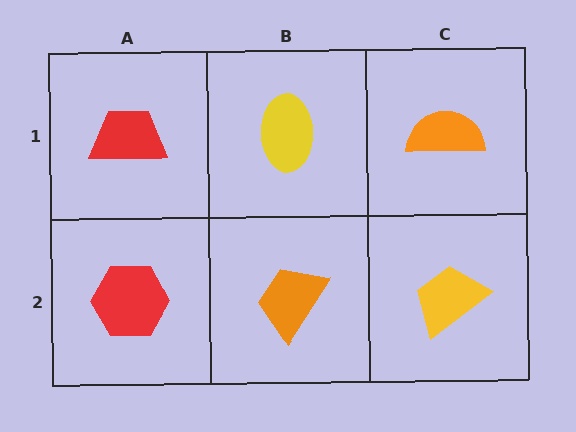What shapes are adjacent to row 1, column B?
An orange trapezoid (row 2, column B), a red trapezoid (row 1, column A), an orange semicircle (row 1, column C).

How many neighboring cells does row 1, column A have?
2.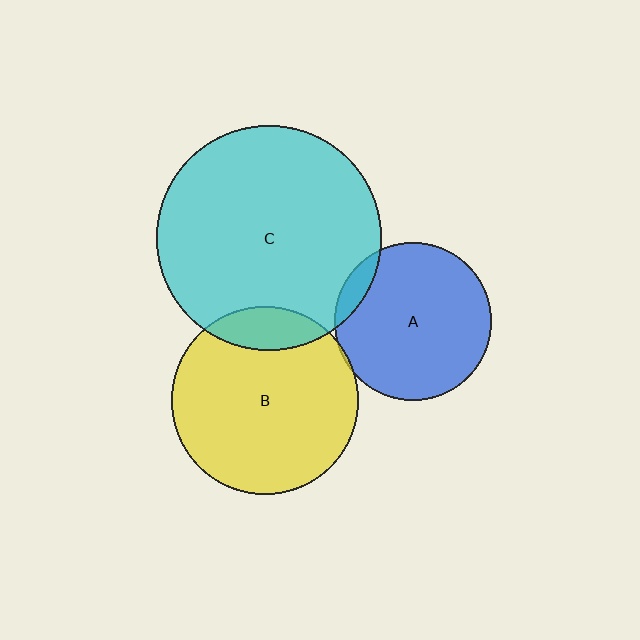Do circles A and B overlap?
Yes.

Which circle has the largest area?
Circle C (cyan).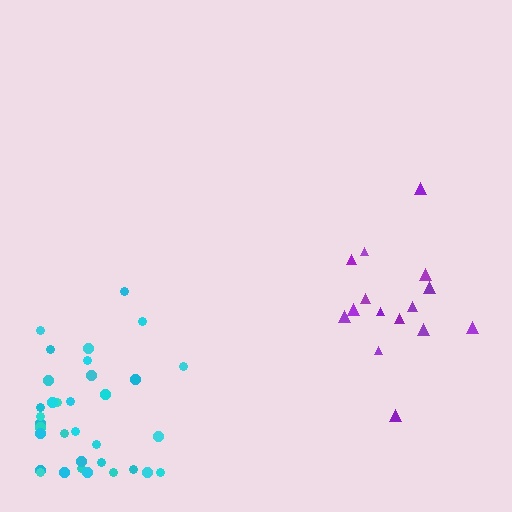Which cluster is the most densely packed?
Cyan.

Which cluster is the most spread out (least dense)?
Purple.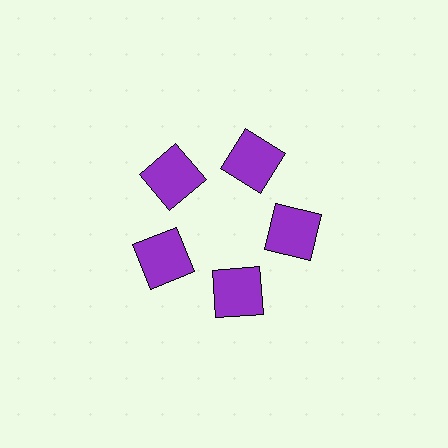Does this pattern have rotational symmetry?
Yes, this pattern has 5-fold rotational symmetry. It looks the same after rotating 72 degrees around the center.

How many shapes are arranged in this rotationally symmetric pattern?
There are 5 shapes, arranged in 5 groups of 1.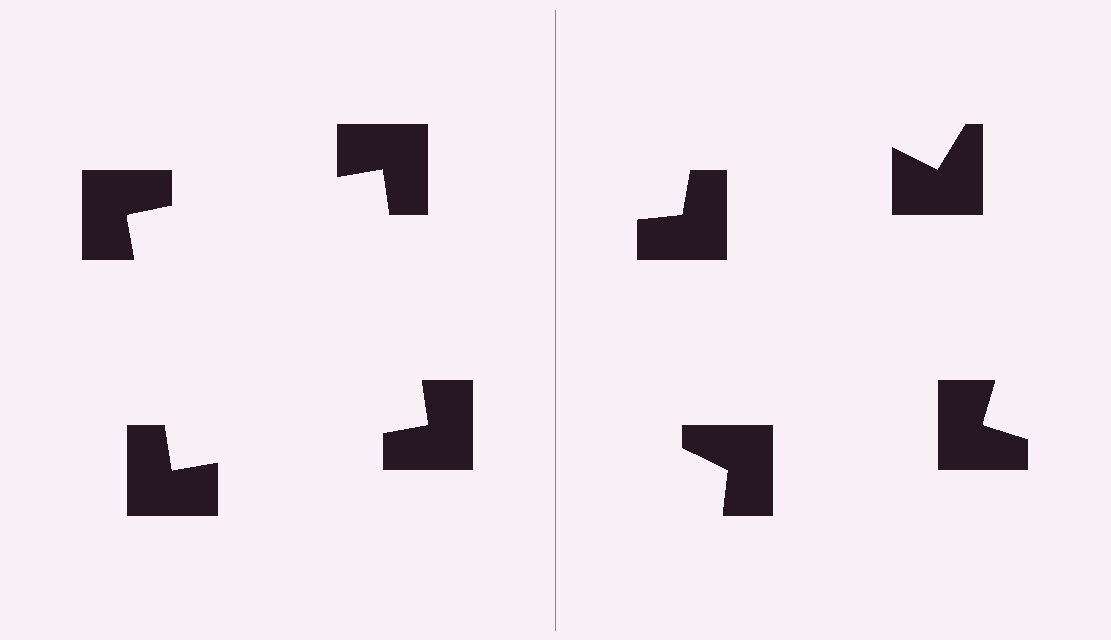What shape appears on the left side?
An illusory square.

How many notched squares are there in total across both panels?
8 — 4 on each side.